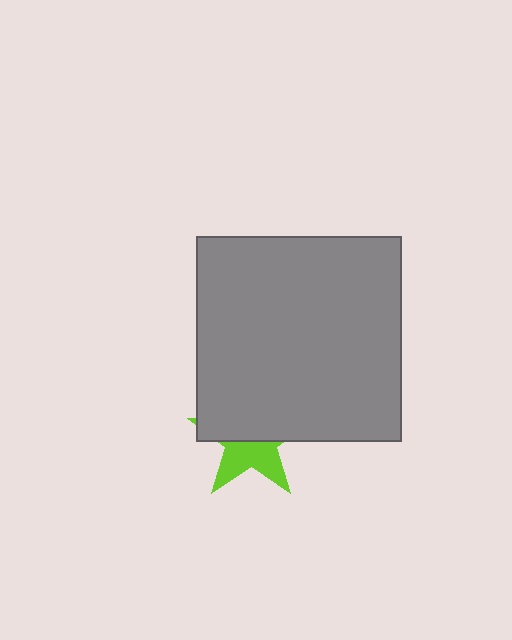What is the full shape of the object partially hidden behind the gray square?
The partially hidden object is a lime star.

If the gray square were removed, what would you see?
You would see the complete lime star.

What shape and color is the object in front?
The object in front is a gray square.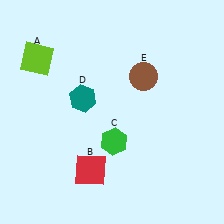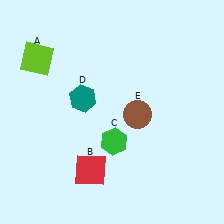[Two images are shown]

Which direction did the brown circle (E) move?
The brown circle (E) moved down.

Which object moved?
The brown circle (E) moved down.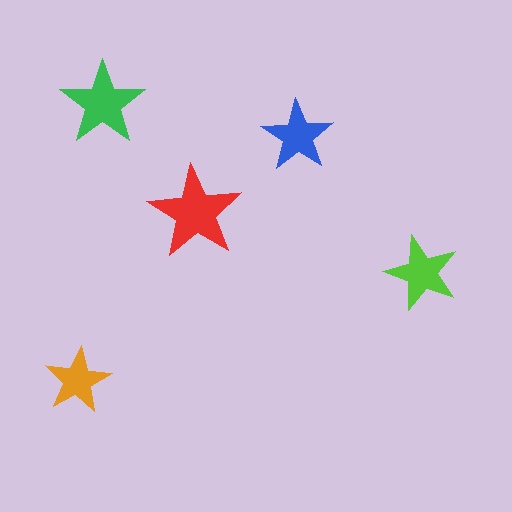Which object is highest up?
The green star is topmost.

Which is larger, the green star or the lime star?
The green one.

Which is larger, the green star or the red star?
The red one.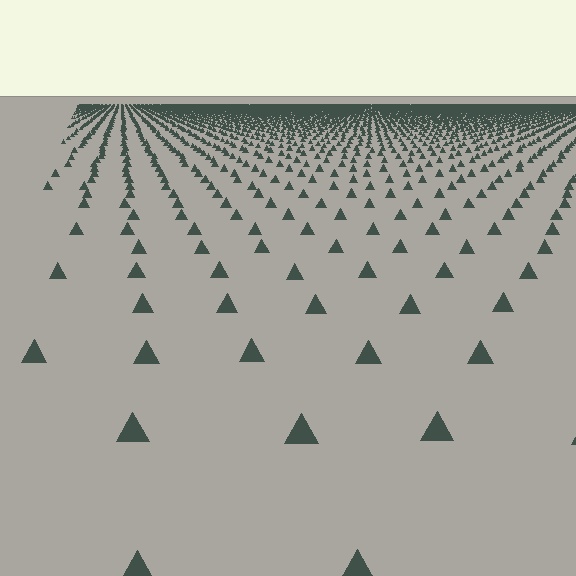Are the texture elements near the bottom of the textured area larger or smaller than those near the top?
Larger. Near the bottom, elements are closer to the viewer and appear at a bigger on-screen size.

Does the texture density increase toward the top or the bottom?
Density increases toward the top.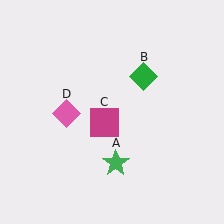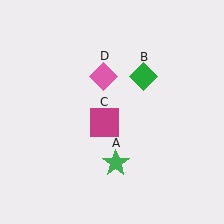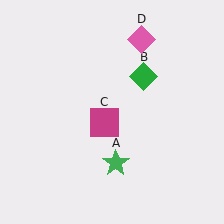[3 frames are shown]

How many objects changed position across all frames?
1 object changed position: pink diamond (object D).